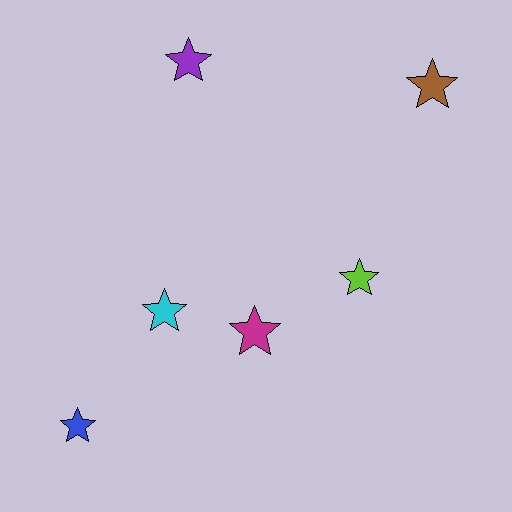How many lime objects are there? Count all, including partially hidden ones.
There is 1 lime object.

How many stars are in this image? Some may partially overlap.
There are 6 stars.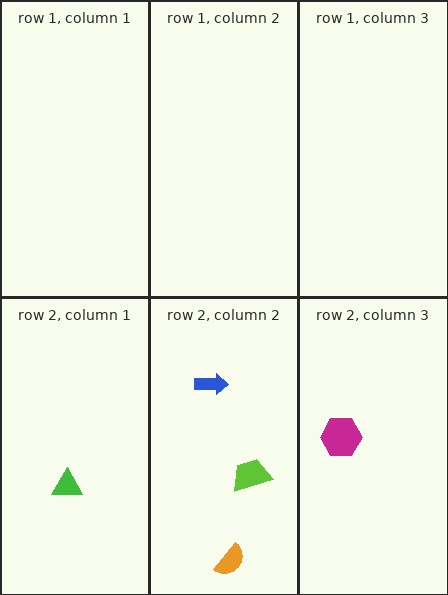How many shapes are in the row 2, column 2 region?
3.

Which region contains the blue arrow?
The row 2, column 2 region.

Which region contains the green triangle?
The row 2, column 1 region.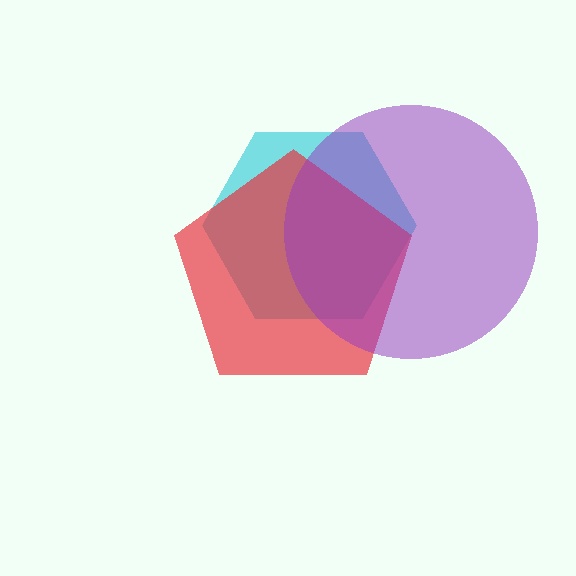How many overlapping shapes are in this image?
There are 3 overlapping shapes in the image.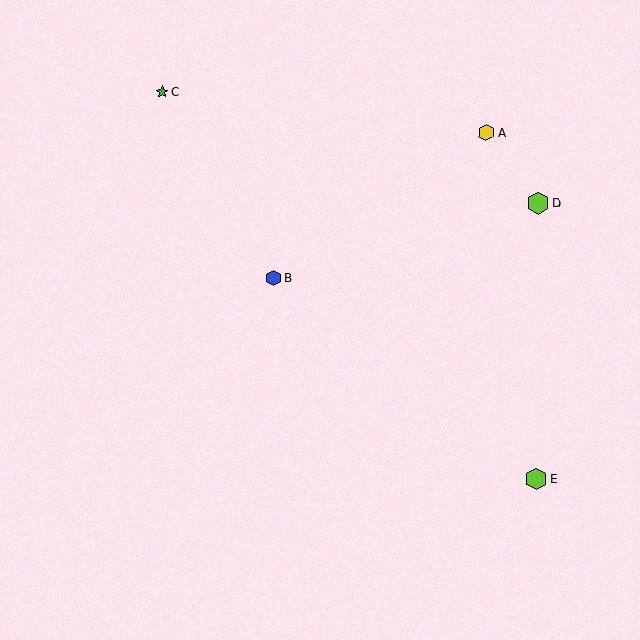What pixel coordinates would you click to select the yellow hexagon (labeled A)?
Click at (486, 133) to select the yellow hexagon A.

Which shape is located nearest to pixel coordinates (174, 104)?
The green star (labeled C) at (162, 92) is nearest to that location.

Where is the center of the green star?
The center of the green star is at (162, 92).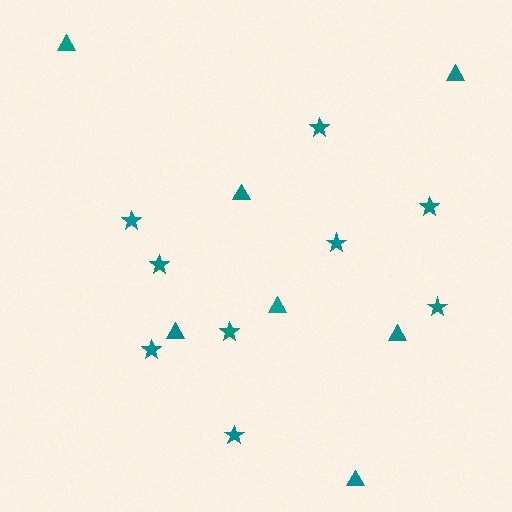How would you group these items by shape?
There are 2 groups: one group of triangles (7) and one group of stars (9).